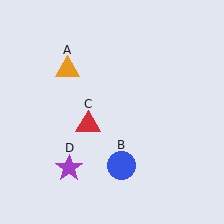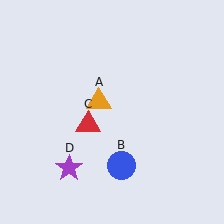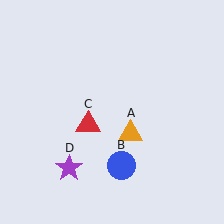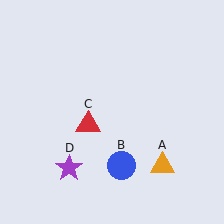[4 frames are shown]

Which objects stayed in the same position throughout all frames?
Blue circle (object B) and red triangle (object C) and purple star (object D) remained stationary.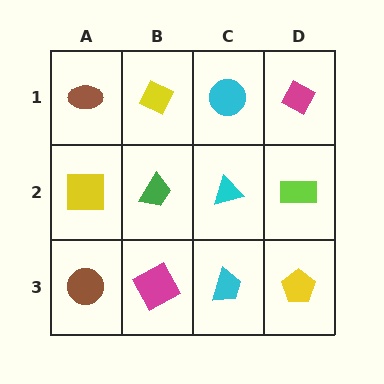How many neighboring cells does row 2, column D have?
3.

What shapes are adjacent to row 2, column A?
A brown ellipse (row 1, column A), a brown circle (row 3, column A), a green trapezoid (row 2, column B).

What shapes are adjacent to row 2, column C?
A cyan circle (row 1, column C), a cyan trapezoid (row 3, column C), a green trapezoid (row 2, column B), a lime rectangle (row 2, column D).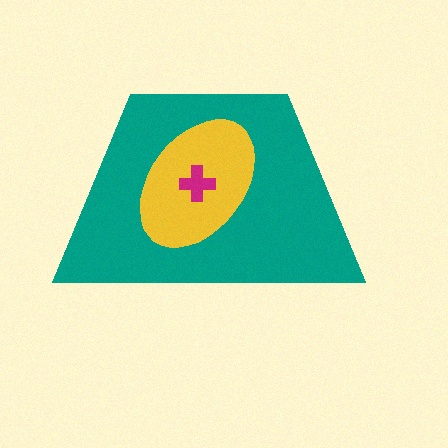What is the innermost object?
The magenta cross.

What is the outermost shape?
The teal trapezoid.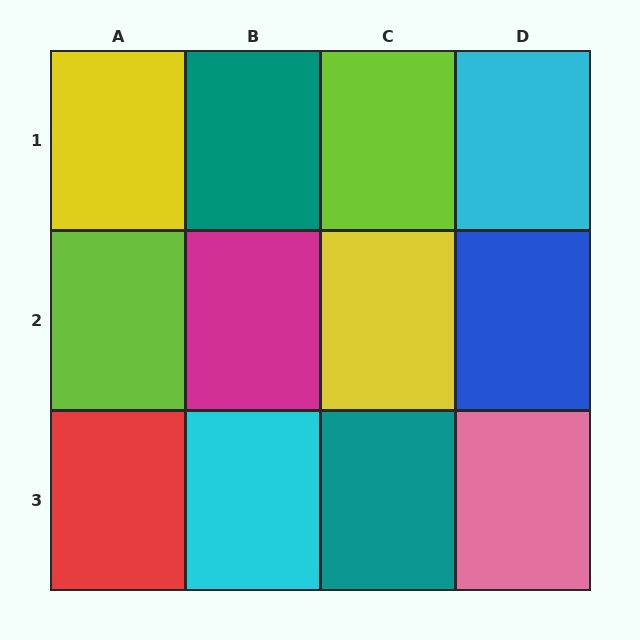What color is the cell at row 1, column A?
Yellow.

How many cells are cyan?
2 cells are cyan.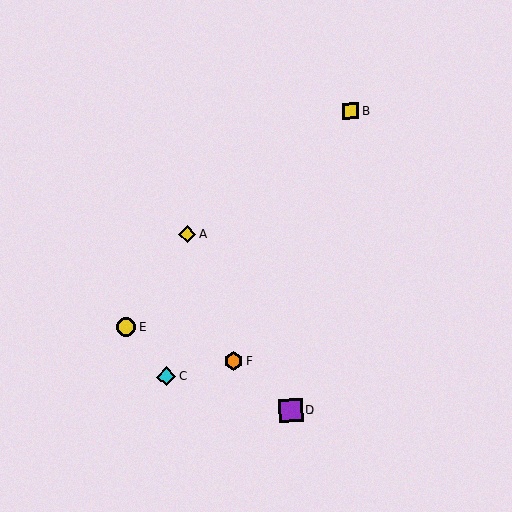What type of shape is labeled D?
Shape D is a purple square.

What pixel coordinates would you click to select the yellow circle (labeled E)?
Click at (126, 327) to select the yellow circle E.